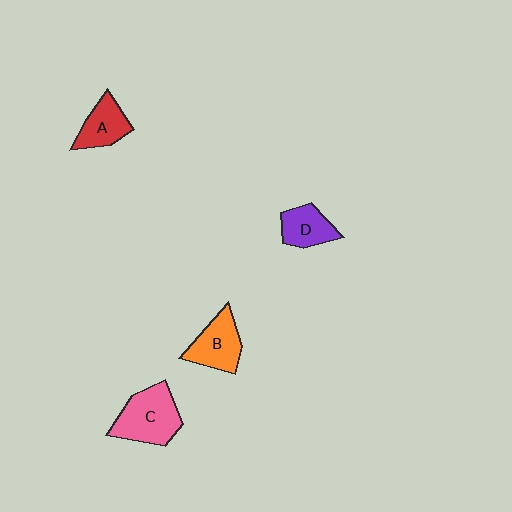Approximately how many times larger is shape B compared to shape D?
Approximately 1.2 times.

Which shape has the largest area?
Shape C (pink).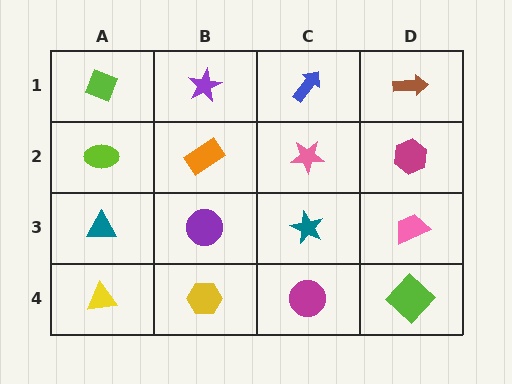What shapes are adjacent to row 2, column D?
A brown arrow (row 1, column D), a pink trapezoid (row 3, column D), a pink star (row 2, column C).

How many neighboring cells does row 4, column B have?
3.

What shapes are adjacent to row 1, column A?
A lime ellipse (row 2, column A), a purple star (row 1, column B).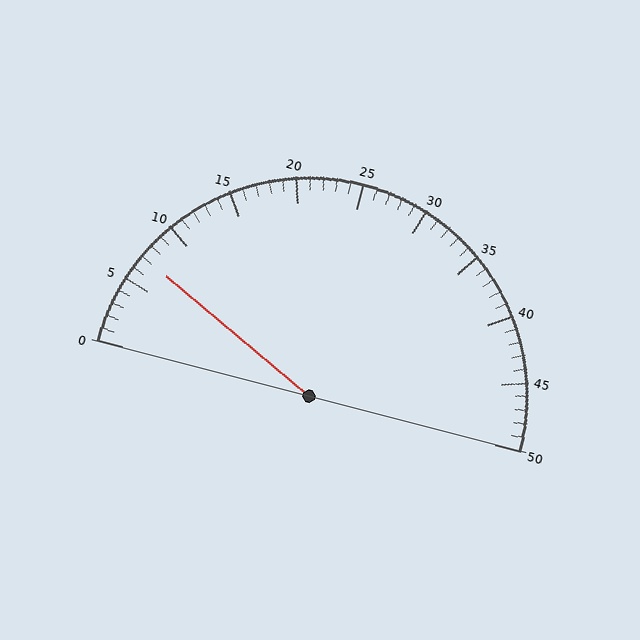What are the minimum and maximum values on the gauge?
The gauge ranges from 0 to 50.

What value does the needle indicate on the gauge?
The needle indicates approximately 7.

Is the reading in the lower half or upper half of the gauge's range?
The reading is in the lower half of the range (0 to 50).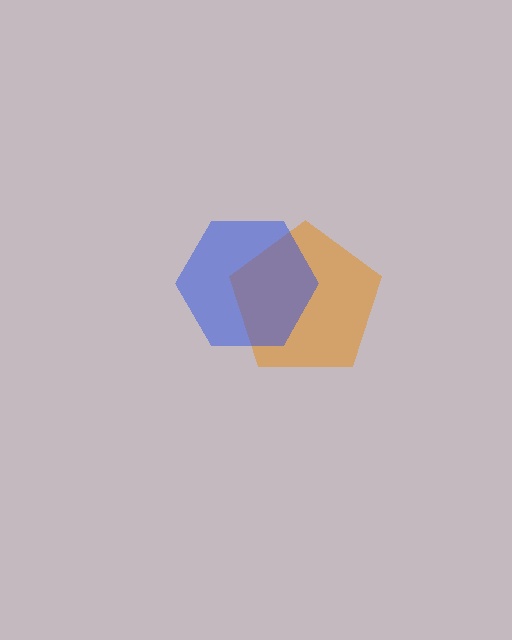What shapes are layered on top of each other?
The layered shapes are: an orange pentagon, a blue hexagon.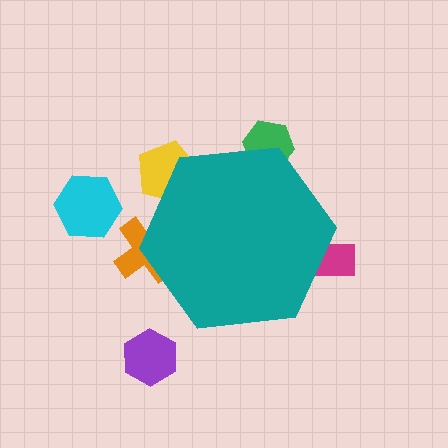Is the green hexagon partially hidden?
Yes, the green hexagon is partially hidden behind the teal hexagon.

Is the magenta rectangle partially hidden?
Yes, the magenta rectangle is partially hidden behind the teal hexagon.